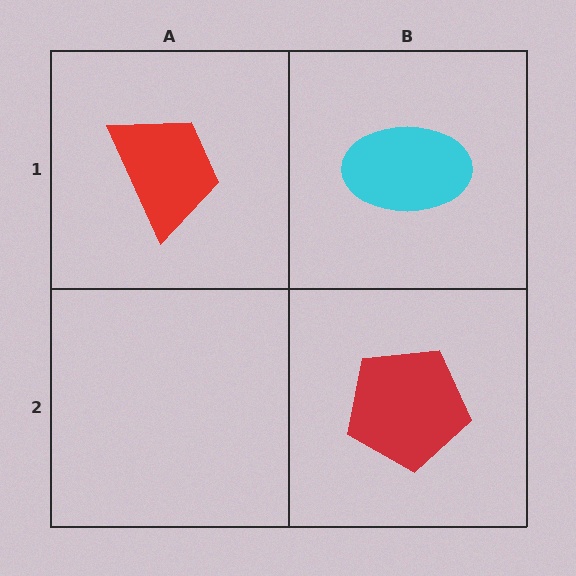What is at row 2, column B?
A red pentagon.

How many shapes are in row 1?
2 shapes.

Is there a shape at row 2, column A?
No, that cell is empty.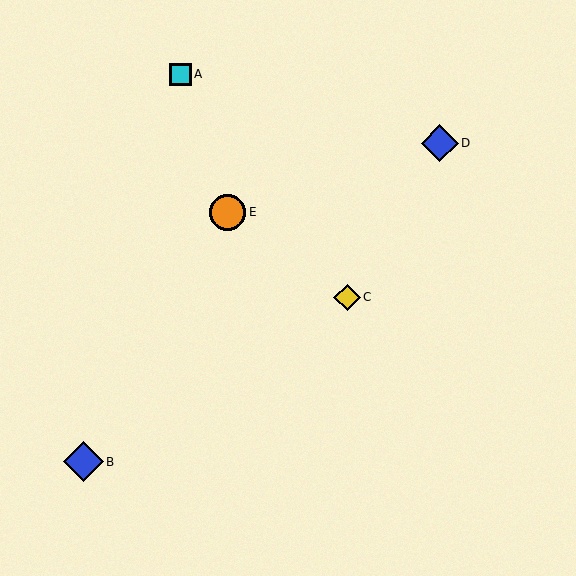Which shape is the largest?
The blue diamond (labeled B) is the largest.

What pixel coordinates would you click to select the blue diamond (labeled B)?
Click at (84, 462) to select the blue diamond B.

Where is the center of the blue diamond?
The center of the blue diamond is at (440, 143).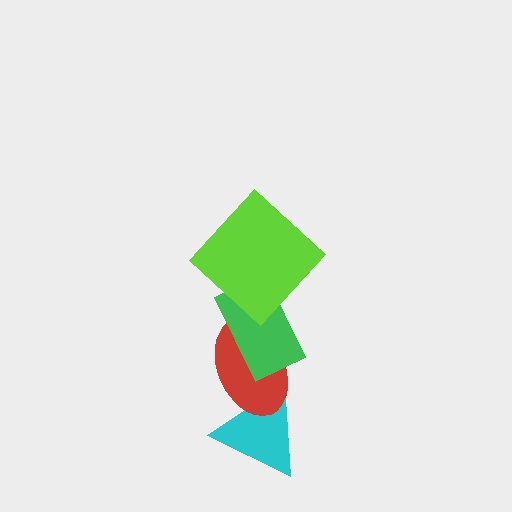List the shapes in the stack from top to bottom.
From top to bottom: the lime diamond, the green rectangle, the red ellipse, the cyan triangle.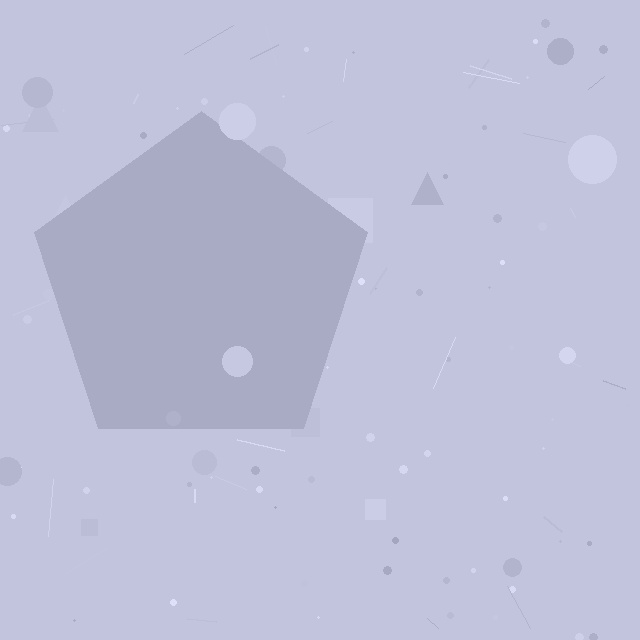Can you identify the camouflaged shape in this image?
The camouflaged shape is a pentagon.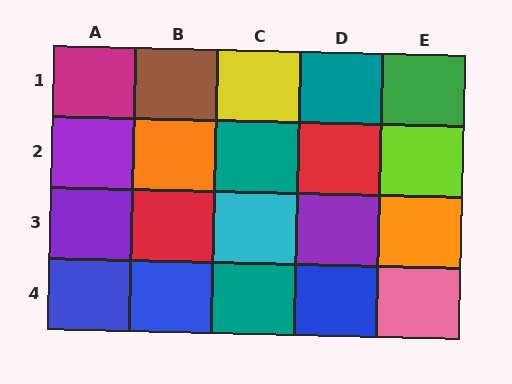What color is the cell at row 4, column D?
Blue.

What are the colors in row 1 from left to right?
Magenta, brown, yellow, teal, green.